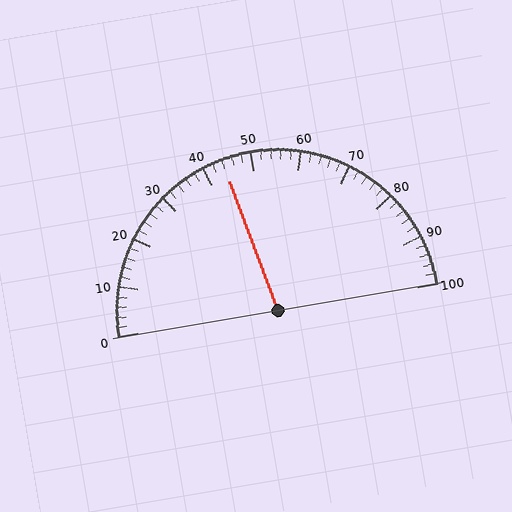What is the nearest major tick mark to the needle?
The nearest major tick mark is 40.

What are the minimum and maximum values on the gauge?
The gauge ranges from 0 to 100.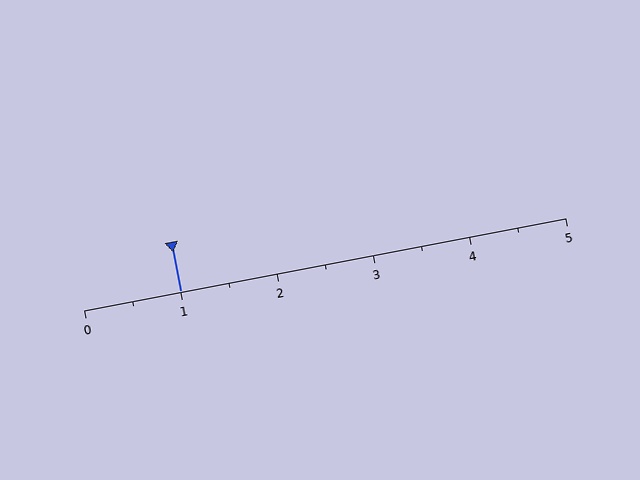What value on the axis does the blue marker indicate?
The marker indicates approximately 1.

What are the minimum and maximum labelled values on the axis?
The axis runs from 0 to 5.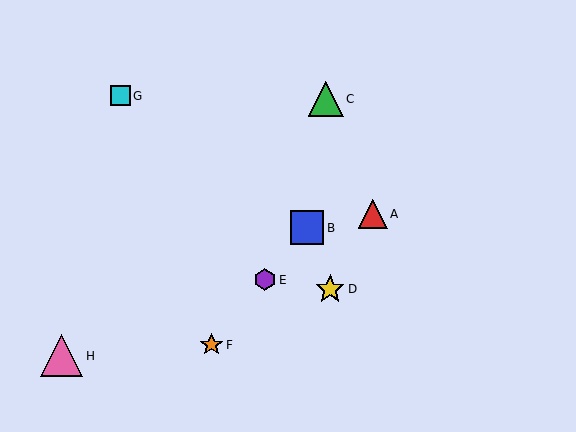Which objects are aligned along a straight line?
Objects B, E, F are aligned along a straight line.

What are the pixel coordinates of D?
Object D is at (330, 289).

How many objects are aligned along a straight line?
3 objects (B, E, F) are aligned along a straight line.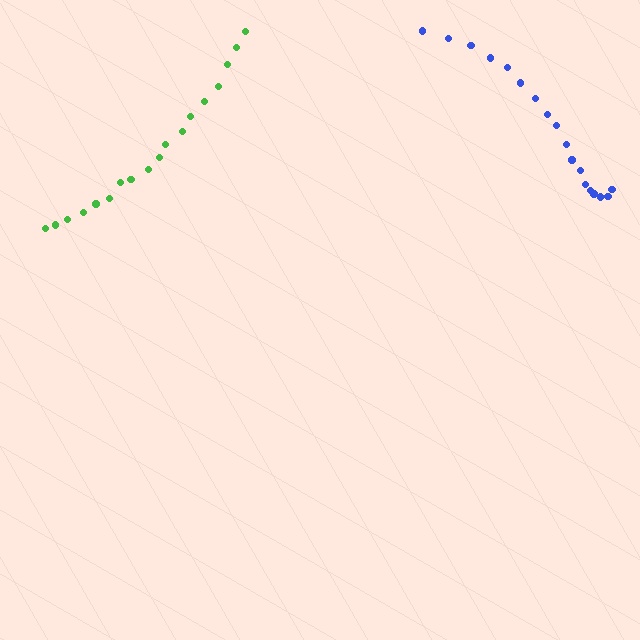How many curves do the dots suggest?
There are 2 distinct paths.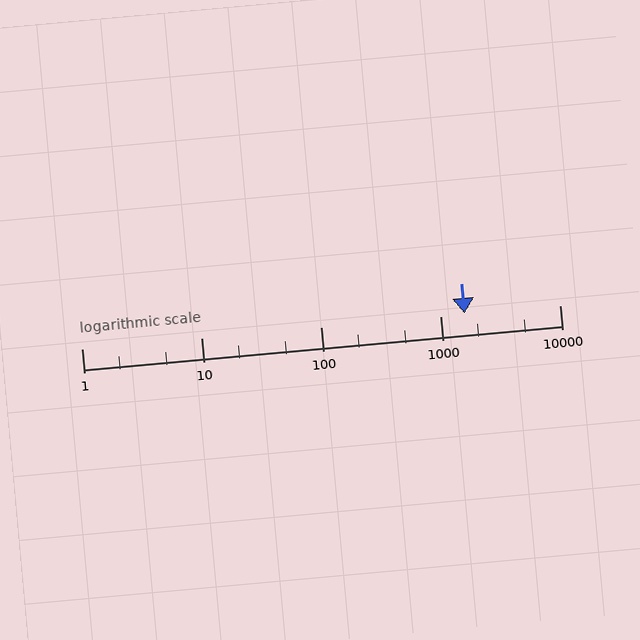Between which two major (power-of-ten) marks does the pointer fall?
The pointer is between 1000 and 10000.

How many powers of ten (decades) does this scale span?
The scale spans 4 decades, from 1 to 10000.